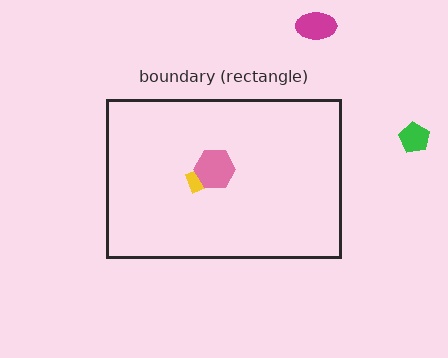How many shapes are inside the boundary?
2 inside, 2 outside.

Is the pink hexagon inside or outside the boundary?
Inside.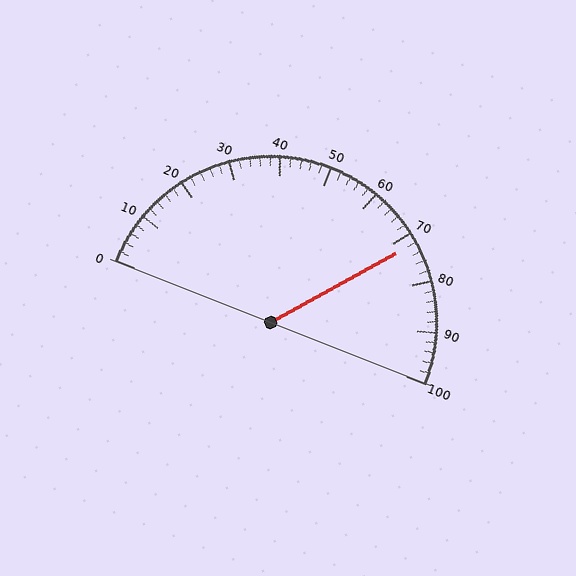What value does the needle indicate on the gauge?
The needle indicates approximately 72.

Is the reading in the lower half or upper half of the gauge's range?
The reading is in the upper half of the range (0 to 100).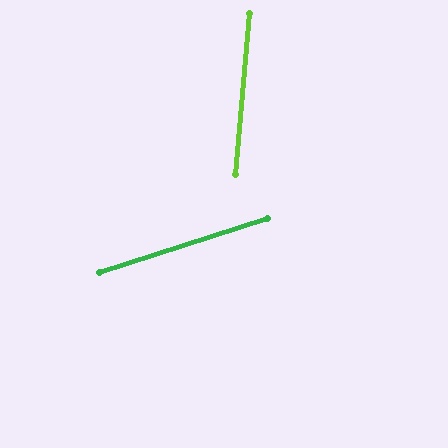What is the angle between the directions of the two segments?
Approximately 67 degrees.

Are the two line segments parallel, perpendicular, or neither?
Neither parallel nor perpendicular — they differ by about 67°.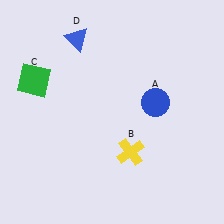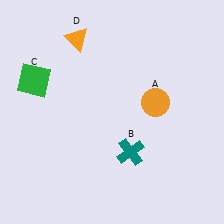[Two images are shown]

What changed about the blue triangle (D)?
In Image 1, D is blue. In Image 2, it changed to orange.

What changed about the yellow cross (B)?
In Image 1, B is yellow. In Image 2, it changed to teal.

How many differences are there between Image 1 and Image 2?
There are 3 differences between the two images.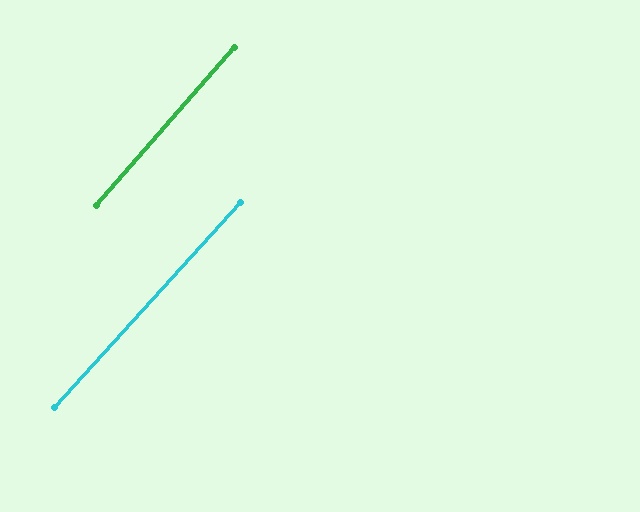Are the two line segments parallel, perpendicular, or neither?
Parallel — their directions differ by only 1.0°.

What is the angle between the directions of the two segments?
Approximately 1 degree.